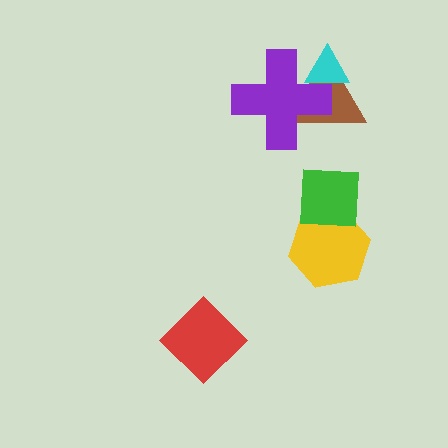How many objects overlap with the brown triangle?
2 objects overlap with the brown triangle.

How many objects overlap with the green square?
1 object overlaps with the green square.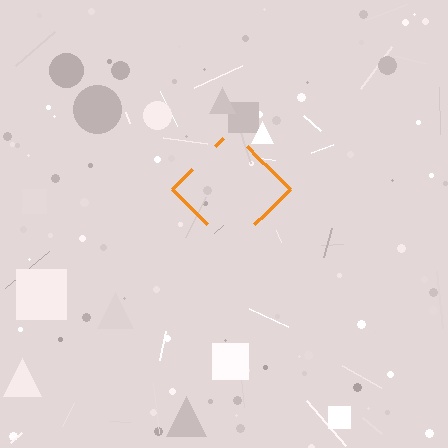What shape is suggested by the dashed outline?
The dashed outline suggests a diamond.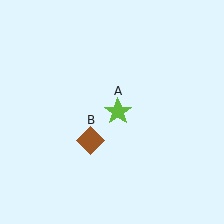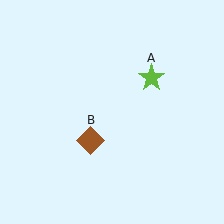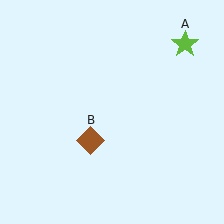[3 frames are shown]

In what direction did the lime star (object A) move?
The lime star (object A) moved up and to the right.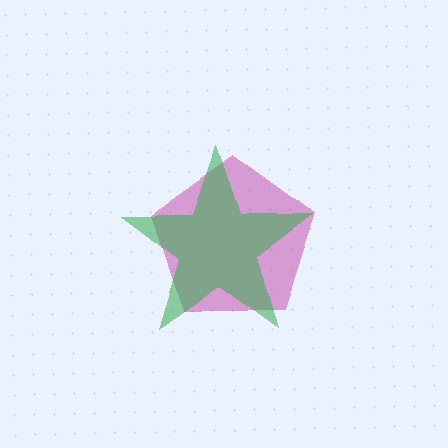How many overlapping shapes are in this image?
There are 2 overlapping shapes in the image.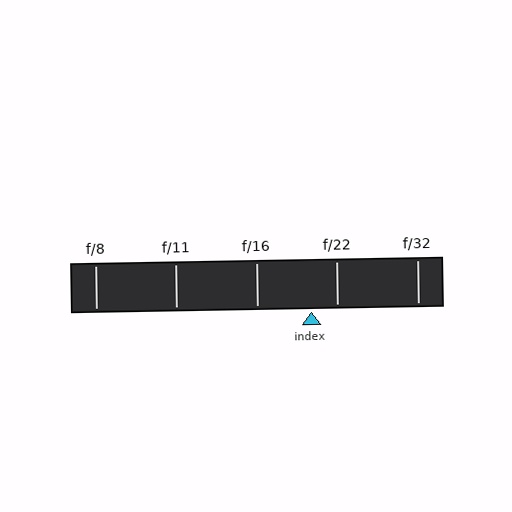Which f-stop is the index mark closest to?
The index mark is closest to f/22.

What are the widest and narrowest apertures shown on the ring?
The widest aperture shown is f/8 and the narrowest is f/32.